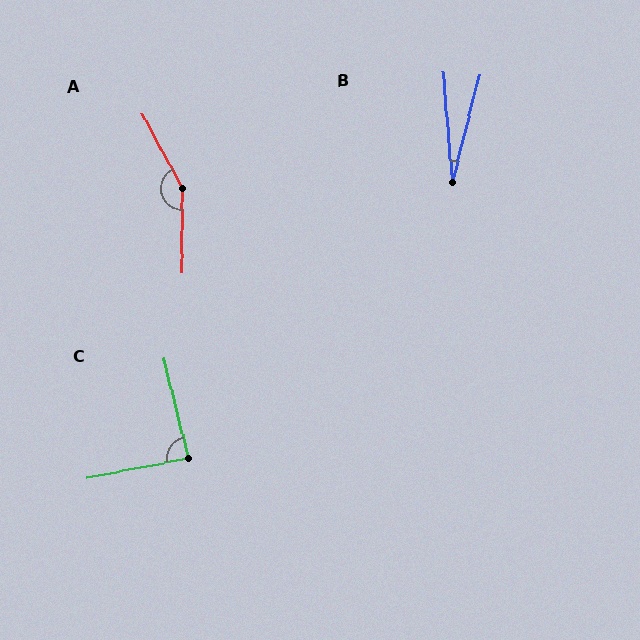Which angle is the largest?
A, at approximately 151 degrees.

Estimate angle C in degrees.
Approximately 87 degrees.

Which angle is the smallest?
B, at approximately 19 degrees.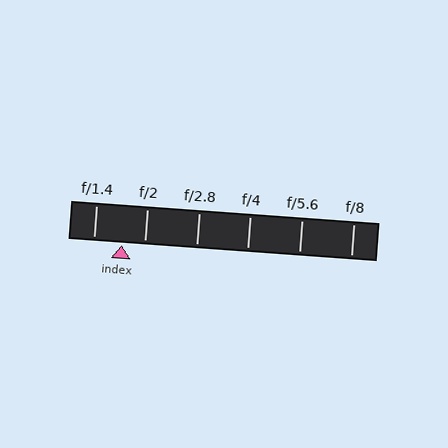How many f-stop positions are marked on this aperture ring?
There are 6 f-stop positions marked.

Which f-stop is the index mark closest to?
The index mark is closest to f/2.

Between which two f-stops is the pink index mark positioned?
The index mark is between f/1.4 and f/2.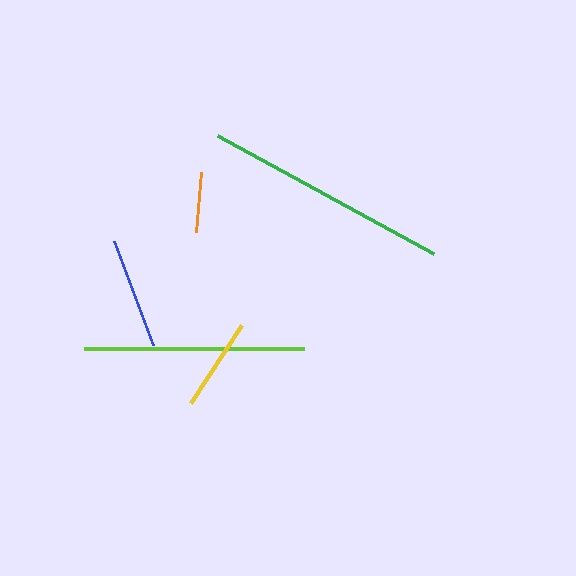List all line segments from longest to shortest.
From longest to shortest: green, lime, blue, yellow, orange.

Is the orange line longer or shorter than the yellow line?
The yellow line is longer than the orange line.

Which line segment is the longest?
The green line is the longest at approximately 246 pixels.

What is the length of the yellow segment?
The yellow segment is approximately 93 pixels long.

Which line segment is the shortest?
The orange line is the shortest at approximately 61 pixels.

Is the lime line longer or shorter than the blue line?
The lime line is longer than the blue line.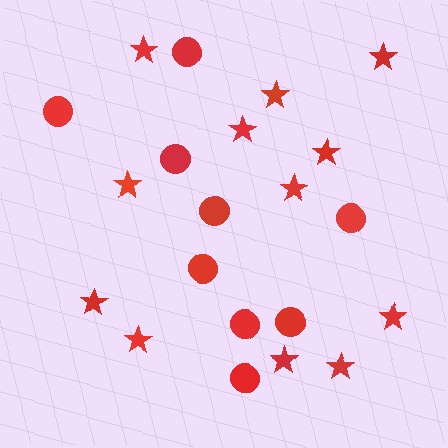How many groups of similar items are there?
There are 2 groups: one group of stars (12) and one group of circles (9).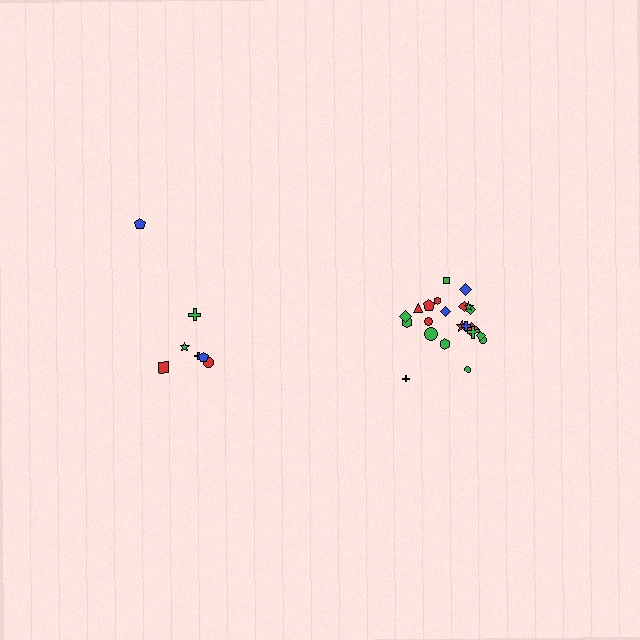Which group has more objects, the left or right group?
The right group.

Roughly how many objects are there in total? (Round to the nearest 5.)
Roughly 30 objects in total.